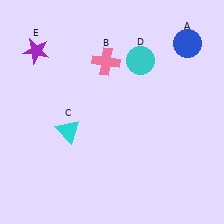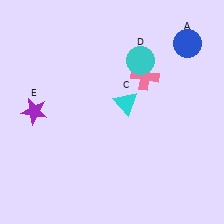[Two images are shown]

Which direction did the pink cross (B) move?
The pink cross (B) moved right.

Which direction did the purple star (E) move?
The purple star (E) moved down.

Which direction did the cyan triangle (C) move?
The cyan triangle (C) moved right.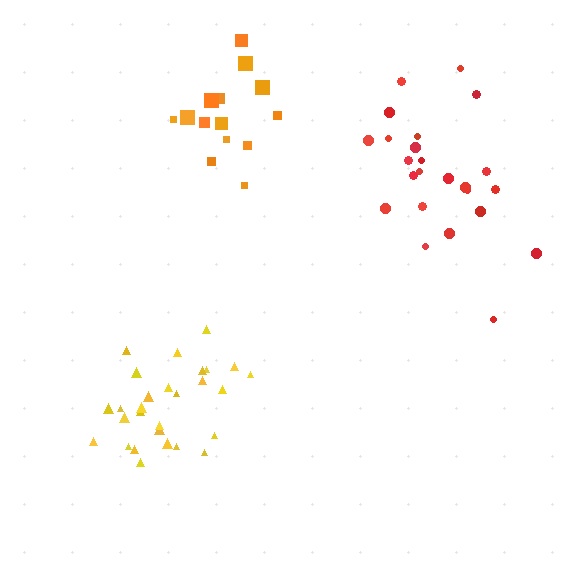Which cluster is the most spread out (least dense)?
Red.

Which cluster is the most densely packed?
Yellow.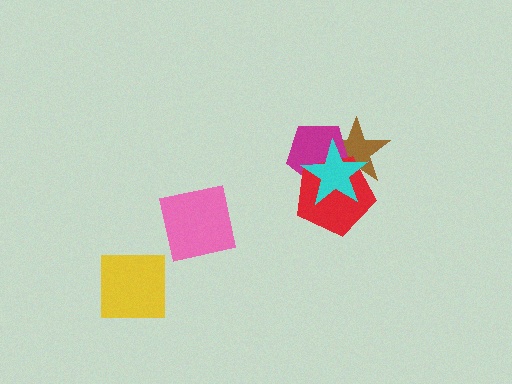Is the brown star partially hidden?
Yes, it is partially covered by another shape.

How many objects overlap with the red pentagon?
3 objects overlap with the red pentagon.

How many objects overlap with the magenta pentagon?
3 objects overlap with the magenta pentagon.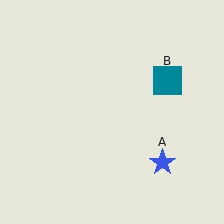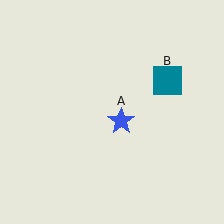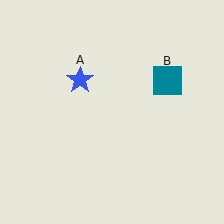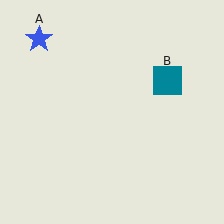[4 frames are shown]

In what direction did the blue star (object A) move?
The blue star (object A) moved up and to the left.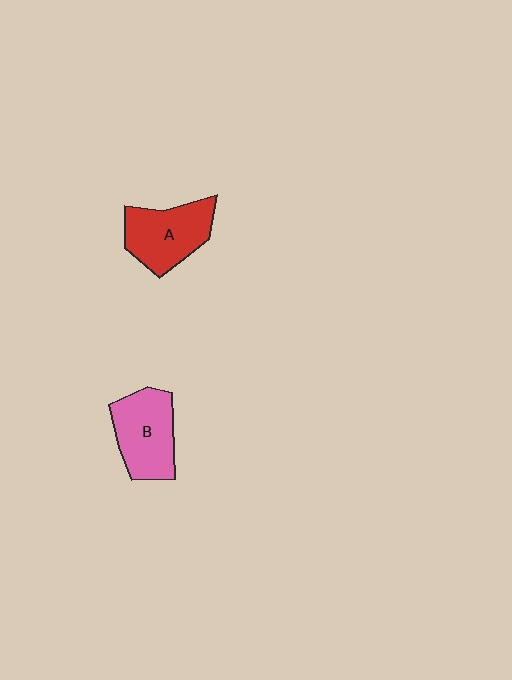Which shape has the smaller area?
Shape A (red).